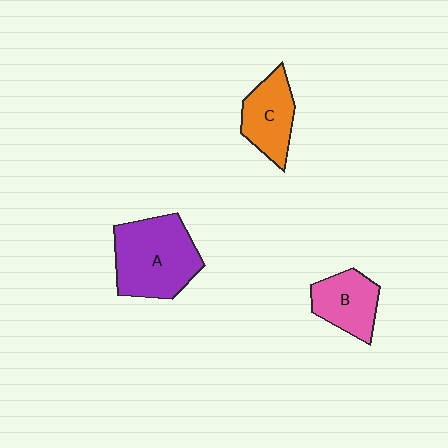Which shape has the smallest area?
Shape B (pink).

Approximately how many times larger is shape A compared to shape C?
Approximately 1.7 times.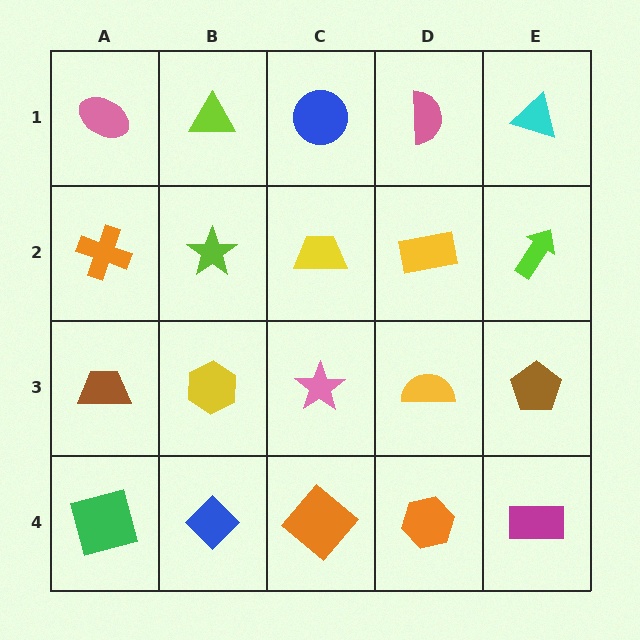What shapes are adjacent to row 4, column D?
A yellow semicircle (row 3, column D), an orange diamond (row 4, column C), a magenta rectangle (row 4, column E).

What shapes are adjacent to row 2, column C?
A blue circle (row 1, column C), a pink star (row 3, column C), a lime star (row 2, column B), a yellow rectangle (row 2, column D).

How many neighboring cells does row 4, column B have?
3.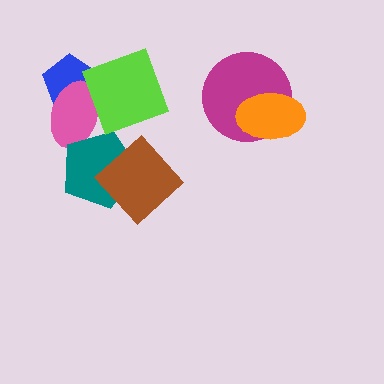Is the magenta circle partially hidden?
Yes, it is partially covered by another shape.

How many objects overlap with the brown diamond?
1 object overlaps with the brown diamond.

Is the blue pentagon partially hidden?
Yes, it is partially covered by another shape.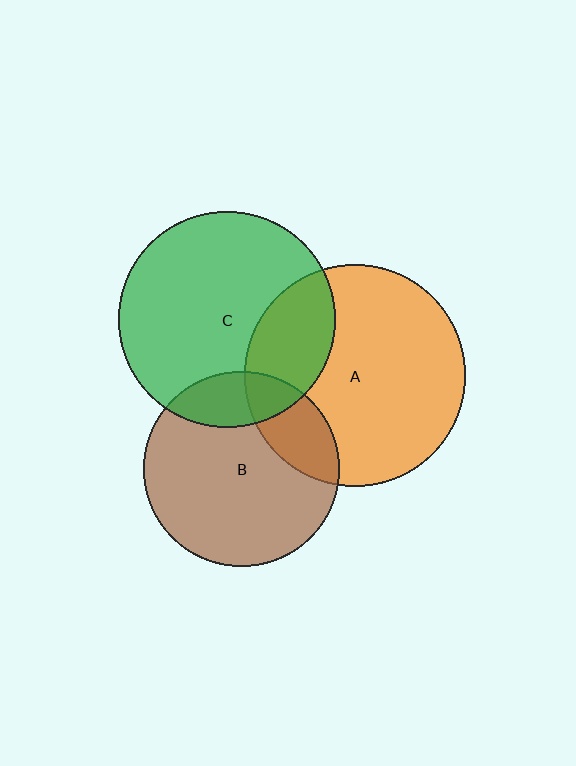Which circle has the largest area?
Circle A (orange).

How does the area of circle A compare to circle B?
Approximately 1.3 times.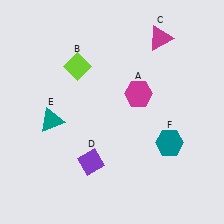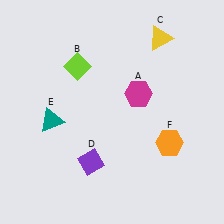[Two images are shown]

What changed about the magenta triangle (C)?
In Image 1, C is magenta. In Image 2, it changed to yellow.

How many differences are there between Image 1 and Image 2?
There are 2 differences between the two images.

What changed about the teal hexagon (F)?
In Image 1, F is teal. In Image 2, it changed to orange.